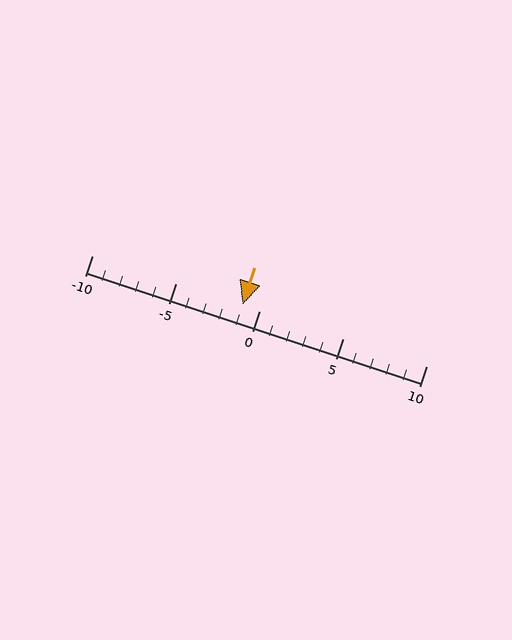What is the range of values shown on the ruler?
The ruler shows values from -10 to 10.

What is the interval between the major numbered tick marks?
The major tick marks are spaced 5 units apart.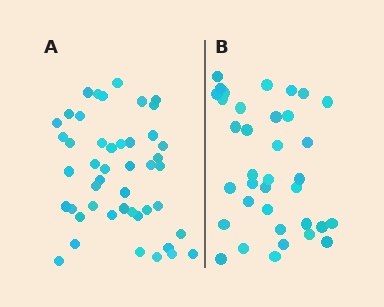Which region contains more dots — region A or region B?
Region A (the left region) has more dots.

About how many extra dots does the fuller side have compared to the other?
Region A has roughly 10 or so more dots than region B.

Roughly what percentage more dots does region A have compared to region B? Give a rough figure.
About 30% more.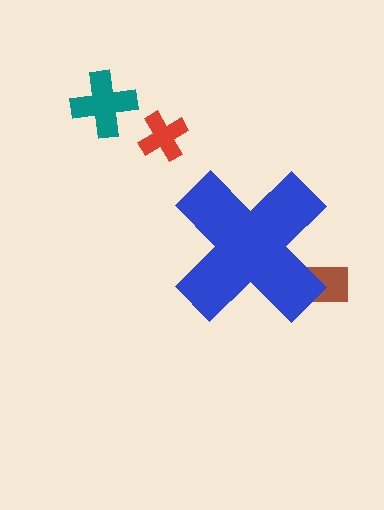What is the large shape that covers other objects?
A blue cross.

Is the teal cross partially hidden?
No, the teal cross is fully visible.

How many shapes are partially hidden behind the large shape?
1 shape is partially hidden.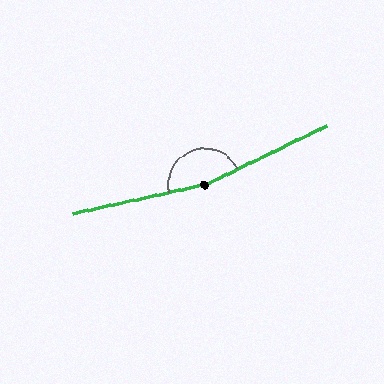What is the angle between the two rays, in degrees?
Approximately 166 degrees.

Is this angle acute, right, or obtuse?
It is obtuse.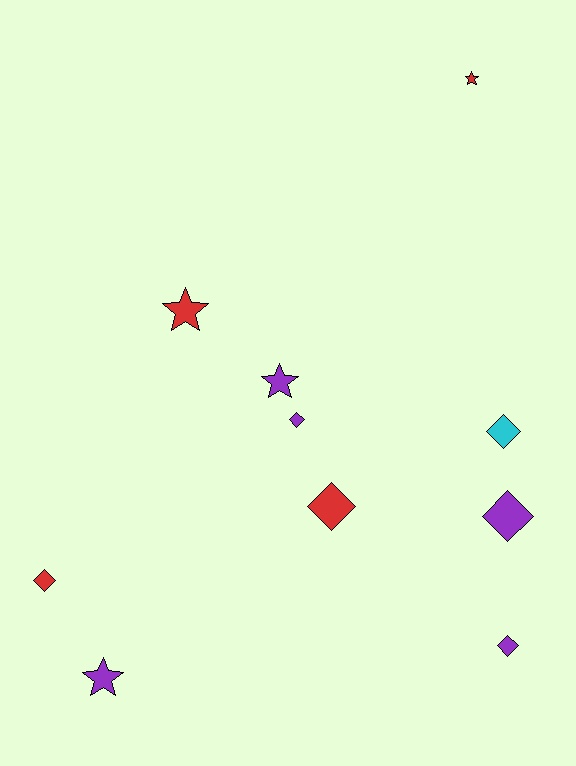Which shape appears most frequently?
Diamond, with 6 objects.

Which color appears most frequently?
Purple, with 5 objects.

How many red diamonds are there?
There are 2 red diamonds.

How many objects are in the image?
There are 10 objects.